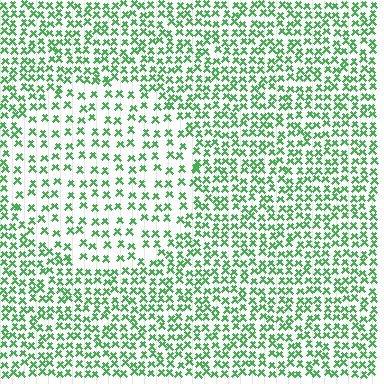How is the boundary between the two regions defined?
The boundary is defined by a change in element density (approximately 1.9x ratio). All elements are the same color, size, and shape.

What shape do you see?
I see a circle.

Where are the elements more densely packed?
The elements are more densely packed outside the circle boundary.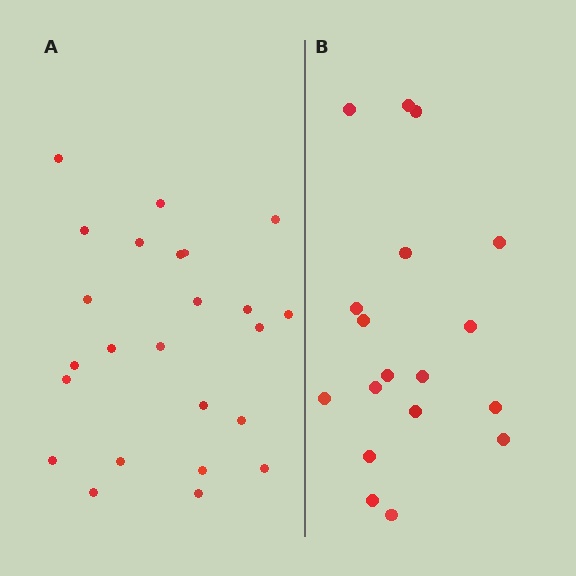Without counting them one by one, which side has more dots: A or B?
Region A (the left region) has more dots.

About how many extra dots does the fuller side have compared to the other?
Region A has about 6 more dots than region B.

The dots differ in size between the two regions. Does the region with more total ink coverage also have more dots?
No. Region B has more total ink coverage because its dots are larger, but region A actually contains more individual dots. Total area can be misleading — the number of items is what matters here.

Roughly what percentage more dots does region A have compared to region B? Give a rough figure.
About 35% more.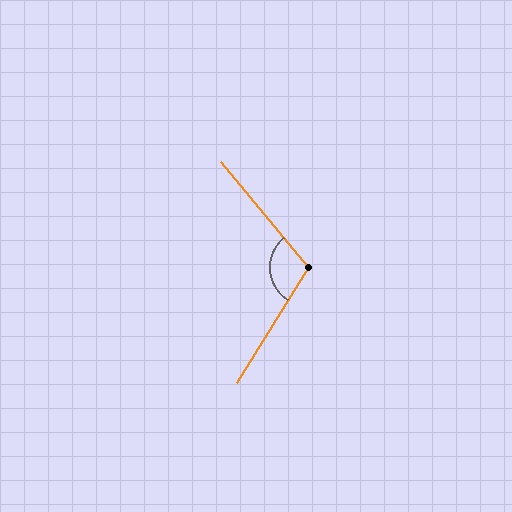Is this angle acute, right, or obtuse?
It is obtuse.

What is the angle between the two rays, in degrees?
Approximately 108 degrees.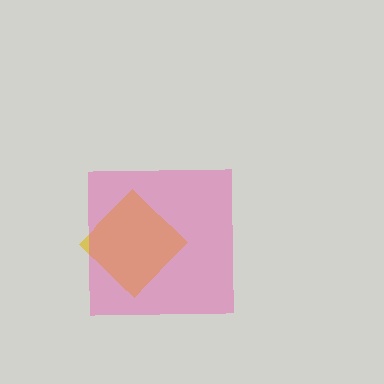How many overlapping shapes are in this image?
There are 2 overlapping shapes in the image.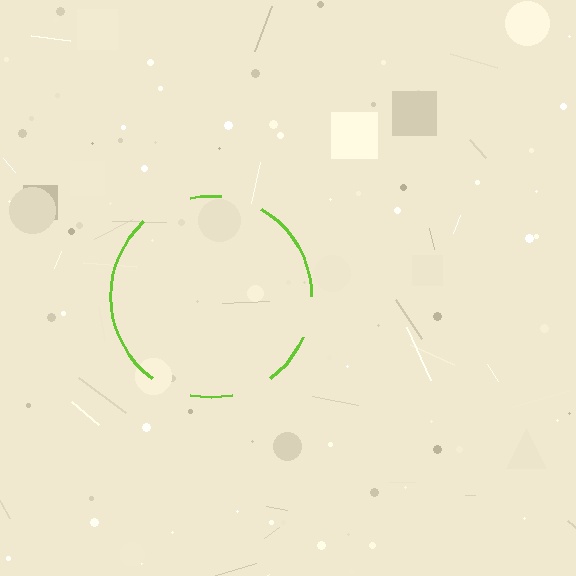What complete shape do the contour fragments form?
The contour fragments form a circle.